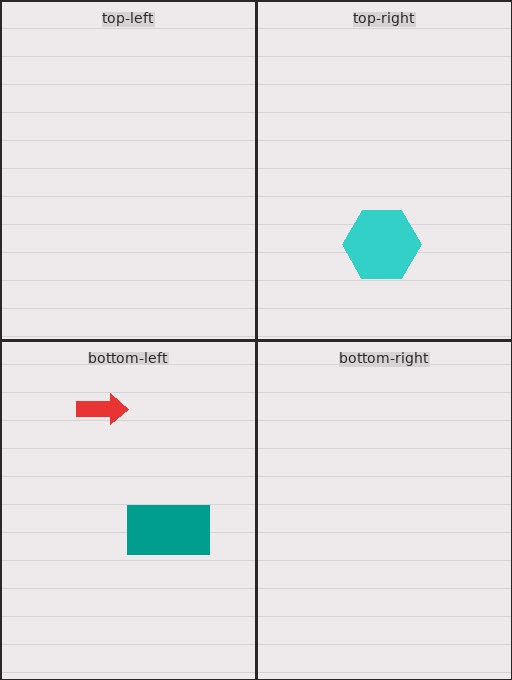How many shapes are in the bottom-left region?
2.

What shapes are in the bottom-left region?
The red arrow, the teal rectangle.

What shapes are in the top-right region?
The cyan hexagon.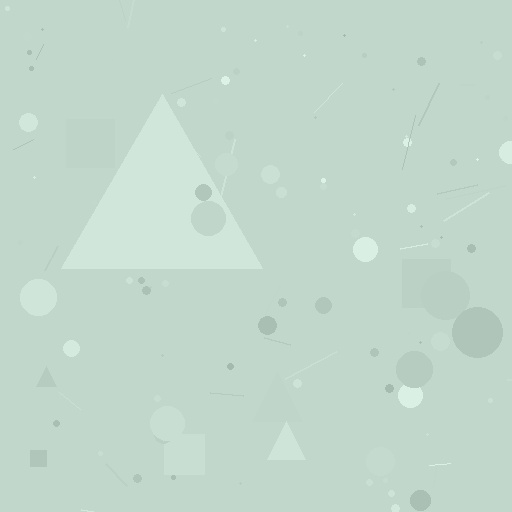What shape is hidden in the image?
A triangle is hidden in the image.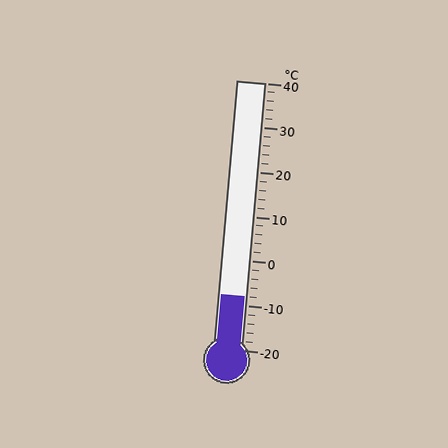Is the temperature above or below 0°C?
The temperature is below 0°C.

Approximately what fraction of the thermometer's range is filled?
The thermometer is filled to approximately 20% of its range.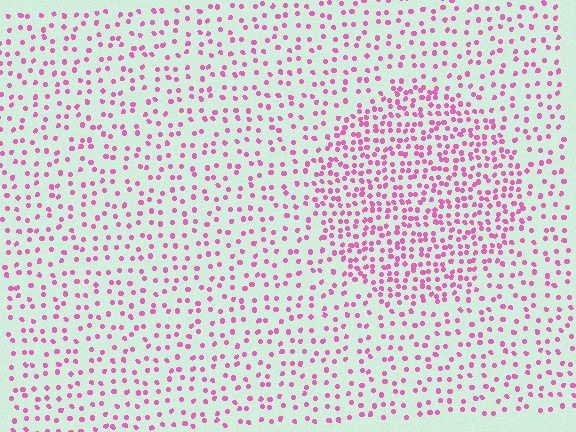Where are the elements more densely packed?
The elements are more densely packed inside the circle boundary.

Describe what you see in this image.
The image contains small pink elements arranged at two different densities. A circle-shaped region is visible where the elements are more densely packed than the surrounding area.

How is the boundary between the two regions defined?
The boundary is defined by a change in element density (approximately 2.0x ratio). All elements are the same color, size, and shape.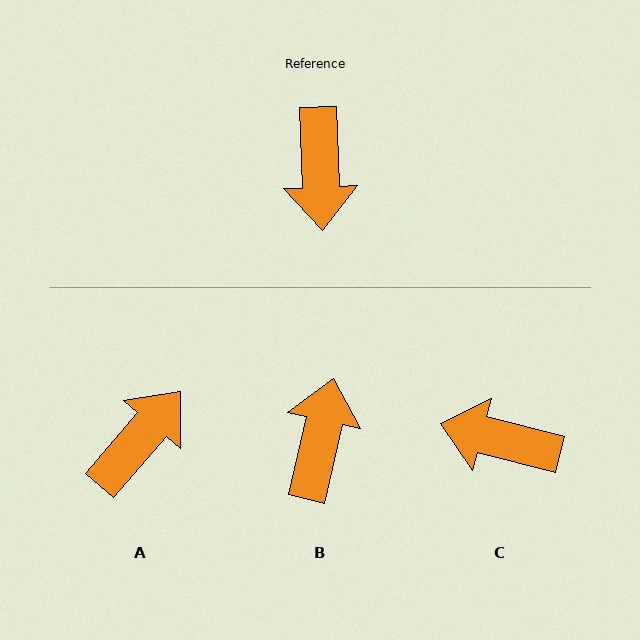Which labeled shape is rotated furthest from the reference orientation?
B, about 165 degrees away.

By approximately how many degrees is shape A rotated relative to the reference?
Approximately 137 degrees counter-clockwise.